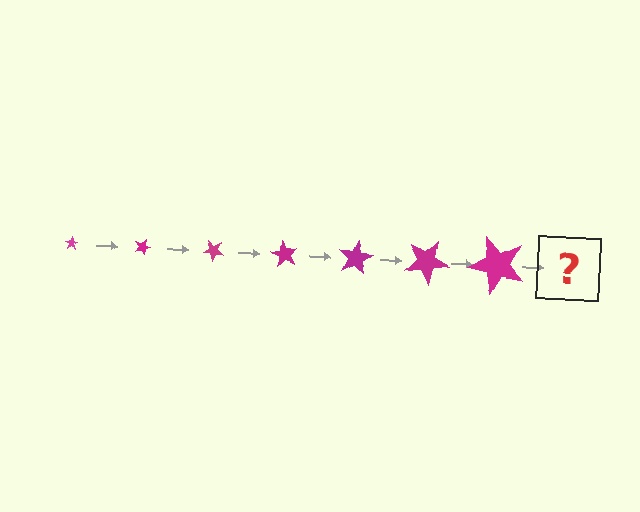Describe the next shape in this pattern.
It should be a star, larger than the previous one and rotated 140 degrees from the start.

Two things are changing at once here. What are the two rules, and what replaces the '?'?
The two rules are that the star grows larger each step and it rotates 20 degrees each step. The '?' should be a star, larger than the previous one and rotated 140 degrees from the start.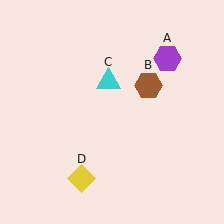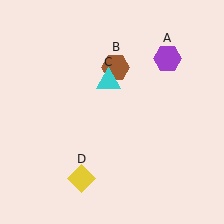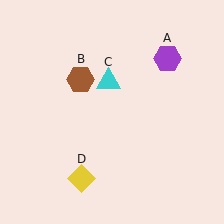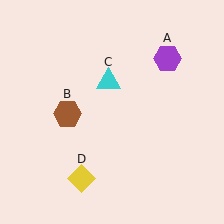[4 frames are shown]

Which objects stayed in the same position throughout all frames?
Purple hexagon (object A) and cyan triangle (object C) and yellow diamond (object D) remained stationary.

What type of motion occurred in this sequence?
The brown hexagon (object B) rotated counterclockwise around the center of the scene.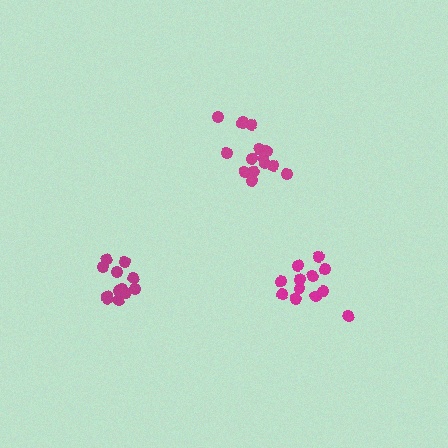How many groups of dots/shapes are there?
There are 3 groups.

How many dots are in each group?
Group 1: 12 dots, Group 2: 12 dots, Group 3: 16 dots (40 total).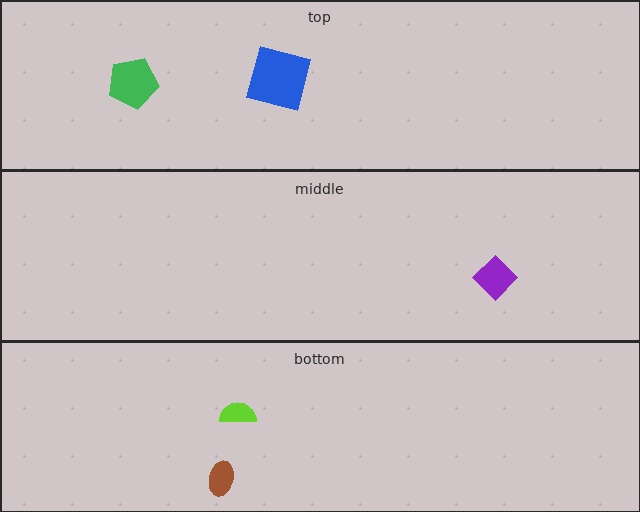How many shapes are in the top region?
2.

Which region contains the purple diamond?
The middle region.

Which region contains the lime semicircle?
The bottom region.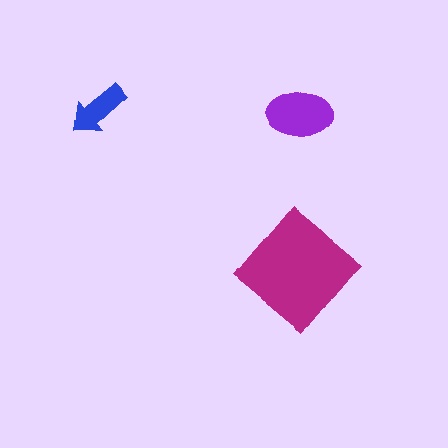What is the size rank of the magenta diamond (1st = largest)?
1st.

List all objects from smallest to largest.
The blue arrow, the purple ellipse, the magenta diamond.